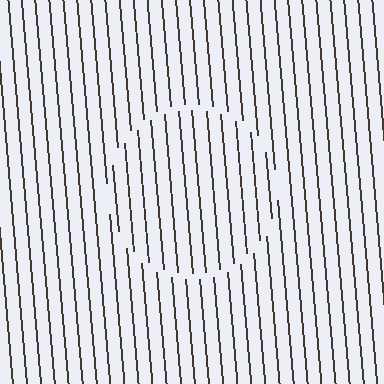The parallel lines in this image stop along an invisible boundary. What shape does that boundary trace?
An illusory circle. The interior of the shape contains the same grating, shifted by half a period — the contour is defined by the phase discontinuity where line-ends from the inner and outer gratings abut.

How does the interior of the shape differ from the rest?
The interior of the shape contains the same grating, shifted by half a period — the contour is defined by the phase discontinuity where line-ends from the inner and outer gratings abut.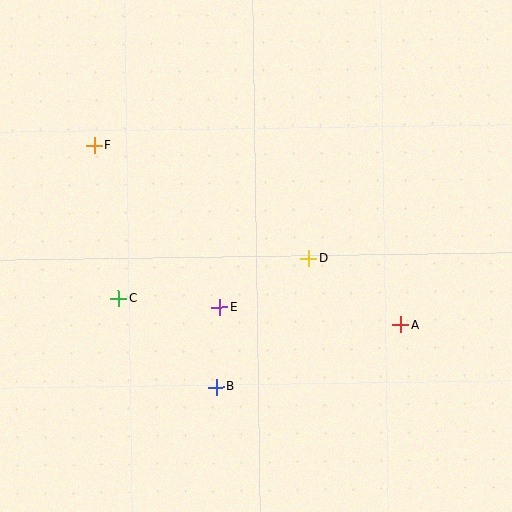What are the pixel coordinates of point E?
Point E is at (219, 307).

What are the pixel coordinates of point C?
Point C is at (118, 298).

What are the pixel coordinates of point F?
Point F is at (94, 146).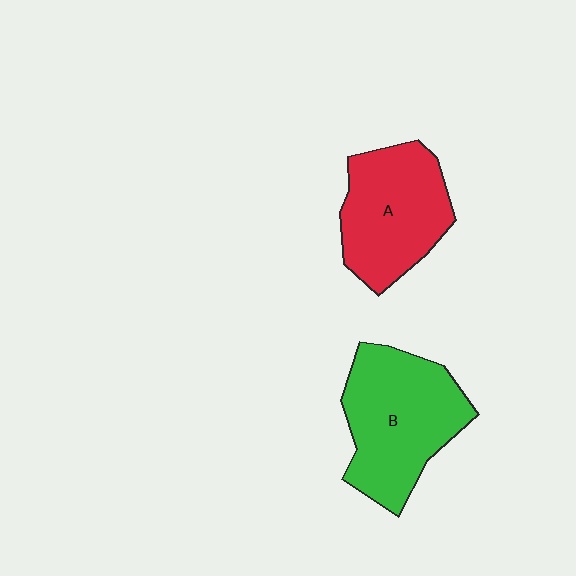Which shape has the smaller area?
Shape A (red).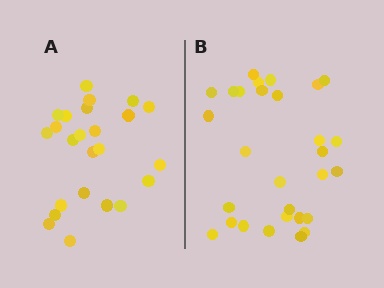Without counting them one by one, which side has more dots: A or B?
Region B (the right region) has more dots.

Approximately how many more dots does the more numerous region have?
Region B has about 5 more dots than region A.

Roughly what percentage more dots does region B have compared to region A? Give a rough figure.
About 20% more.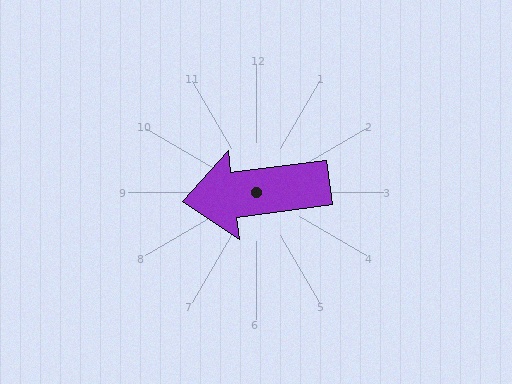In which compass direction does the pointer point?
West.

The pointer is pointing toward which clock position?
Roughly 9 o'clock.